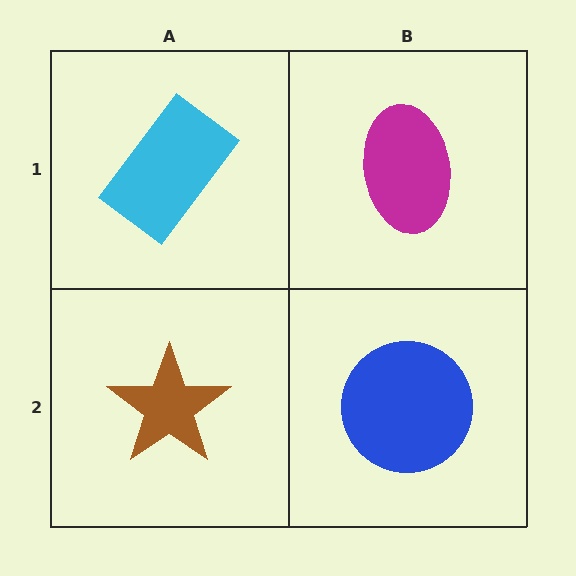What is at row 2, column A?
A brown star.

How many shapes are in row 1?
2 shapes.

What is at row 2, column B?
A blue circle.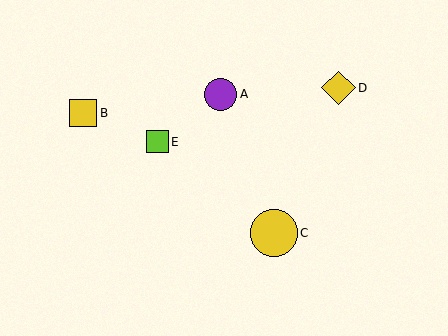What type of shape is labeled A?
Shape A is a purple circle.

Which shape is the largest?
The yellow circle (labeled C) is the largest.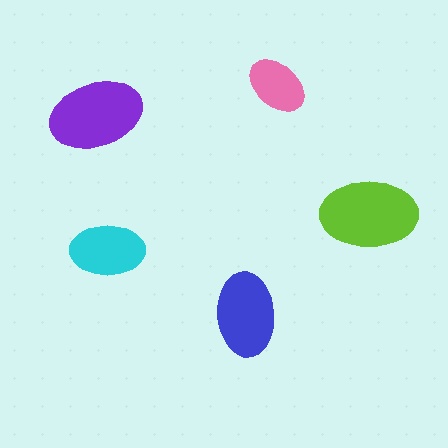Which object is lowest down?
The blue ellipse is bottommost.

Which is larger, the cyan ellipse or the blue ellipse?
The blue one.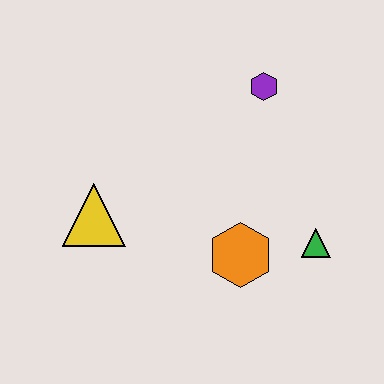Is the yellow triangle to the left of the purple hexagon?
Yes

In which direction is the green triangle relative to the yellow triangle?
The green triangle is to the right of the yellow triangle.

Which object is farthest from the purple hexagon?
The yellow triangle is farthest from the purple hexagon.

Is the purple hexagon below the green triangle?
No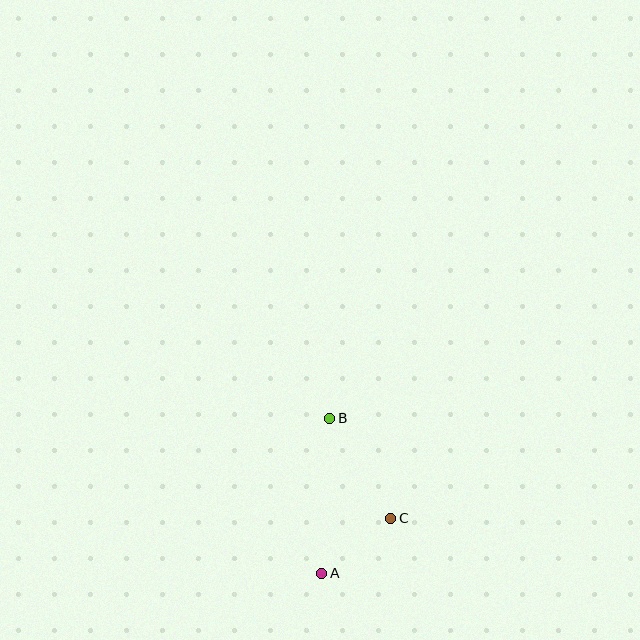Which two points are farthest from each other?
Points A and B are farthest from each other.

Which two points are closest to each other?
Points A and C are closest to each other.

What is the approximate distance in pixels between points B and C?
The distance between B and C is approximately 117 pixels.